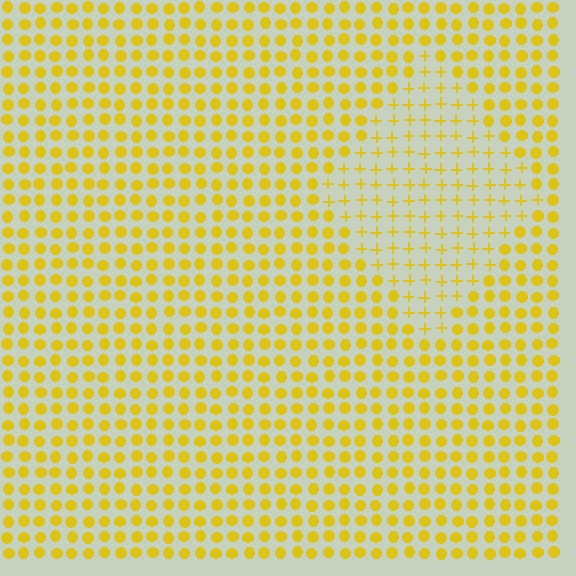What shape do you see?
I see a diamond.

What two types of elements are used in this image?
The image uses plus signs inside the diamond region and circles outside it.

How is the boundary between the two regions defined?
The boundary is defined by a change in element shape: plus signs inside vs. circles outside. All elements share the same color and spacing.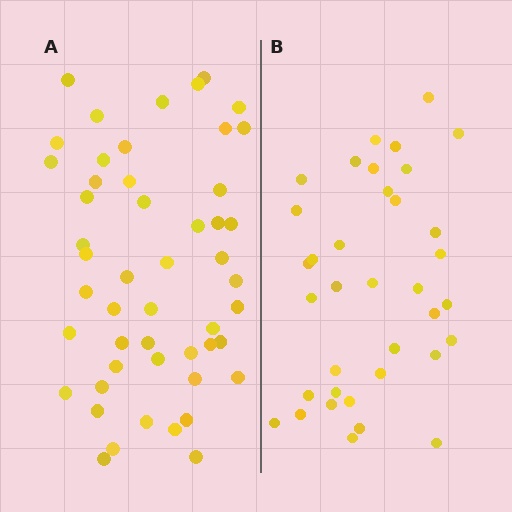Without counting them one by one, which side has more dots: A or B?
Region A (the left region) has more dots.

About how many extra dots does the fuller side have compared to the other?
Region A has approximately 15 more dots than region B.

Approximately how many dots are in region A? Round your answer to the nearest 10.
About 50 dots.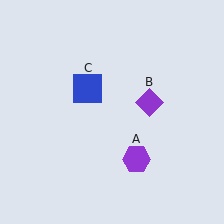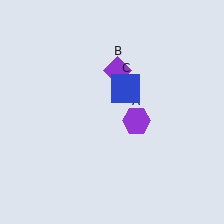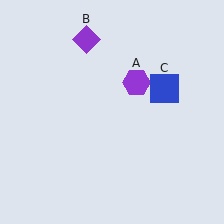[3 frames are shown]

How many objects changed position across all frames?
3 objects changed position: purple hexagon (object A), purple diamond (object B), blue square (object C).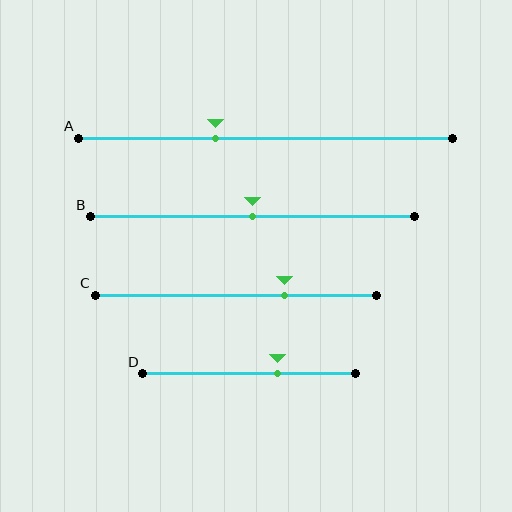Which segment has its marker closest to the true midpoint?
Segment B has its marker closest to the true midpoint.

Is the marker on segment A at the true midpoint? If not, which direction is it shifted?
No, the marker on segment A is shifted to the left by about 13% of the segment length.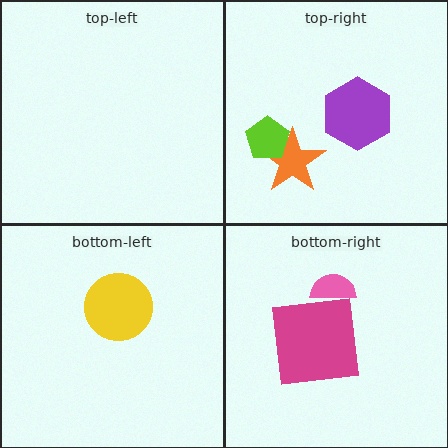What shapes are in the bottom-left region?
The yellow circle.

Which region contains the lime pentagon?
The top-right region.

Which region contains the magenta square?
The bottom-right region.